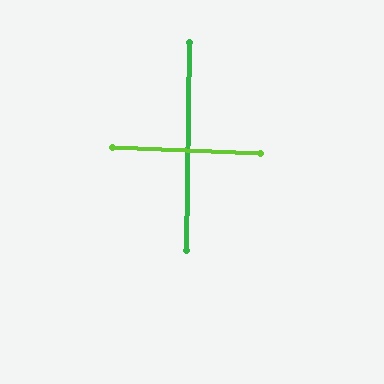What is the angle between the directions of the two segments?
Approximately 89 degrees.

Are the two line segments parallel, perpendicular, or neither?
Perpendicular — they meet at approximately 89°.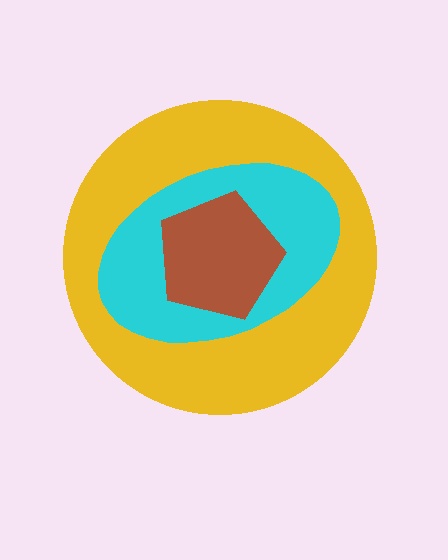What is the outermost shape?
The yellow circle.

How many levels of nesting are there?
3.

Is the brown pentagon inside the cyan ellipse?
Yes.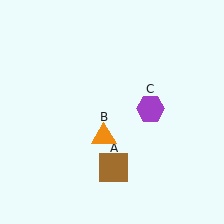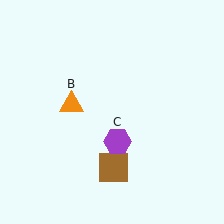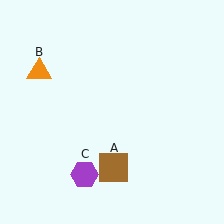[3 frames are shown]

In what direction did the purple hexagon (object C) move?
The purple hexagon (object C) moved down and to the left.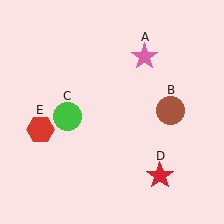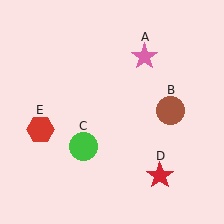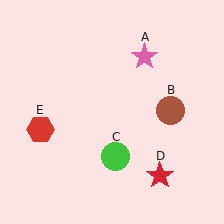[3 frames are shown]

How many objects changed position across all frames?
1 object changed position: green circle (object C).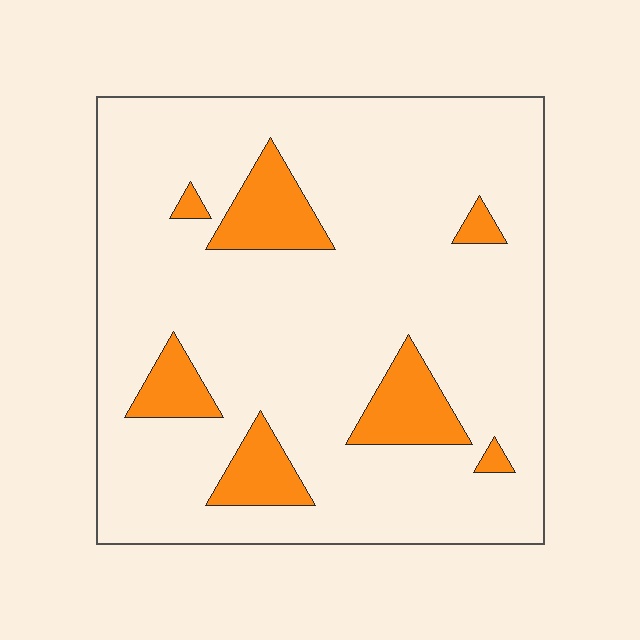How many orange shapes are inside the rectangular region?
7.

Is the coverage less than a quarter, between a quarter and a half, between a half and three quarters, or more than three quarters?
Less than a quarter.